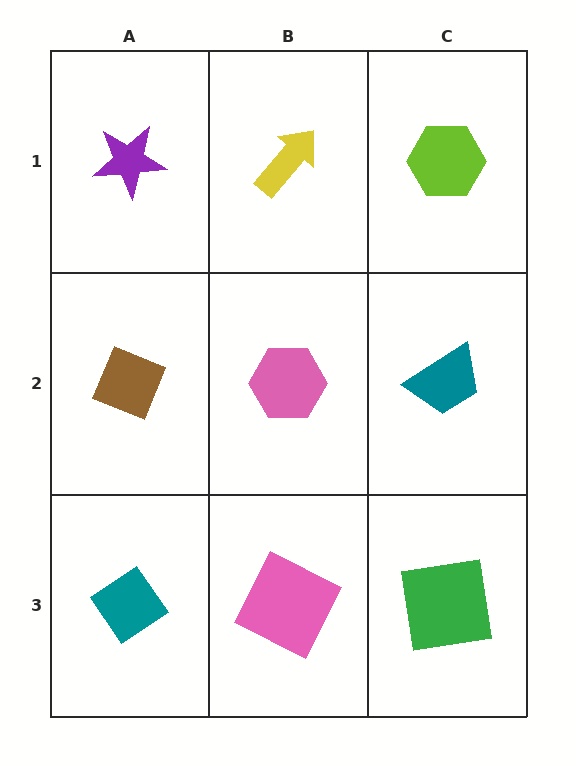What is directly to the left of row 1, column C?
A yellow arrow.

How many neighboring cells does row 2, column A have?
3.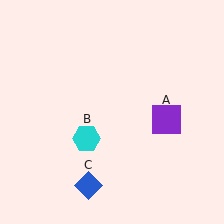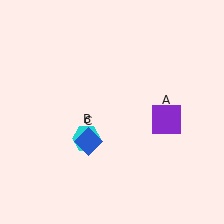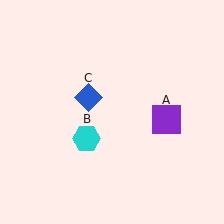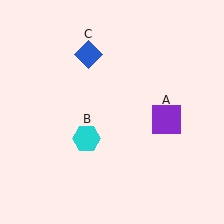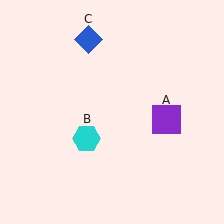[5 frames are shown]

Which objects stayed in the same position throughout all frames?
Purple square (object A) and cyan hexagon (object B) remained stationary.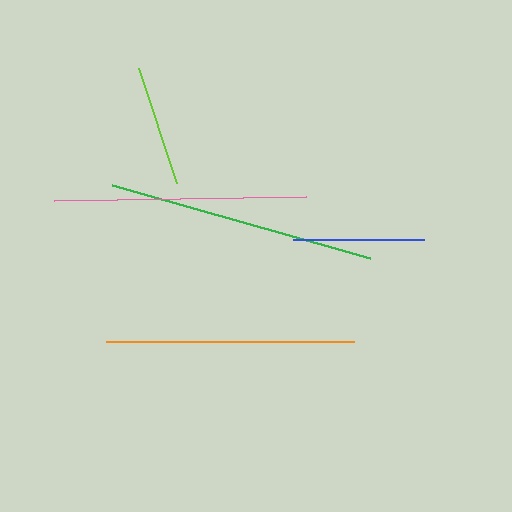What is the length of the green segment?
The green segment is approximately 267 pixels long.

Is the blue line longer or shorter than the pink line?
The pink line is longer than the blue line.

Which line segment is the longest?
The green line is the longest at approximately 267 pixels.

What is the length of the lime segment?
The lime segment is approximately 121 pixels long.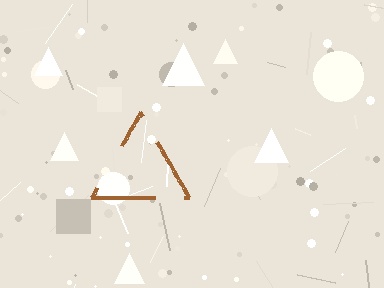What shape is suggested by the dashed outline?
The dashed outline suggests a triangle.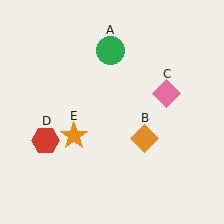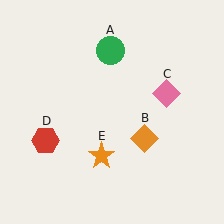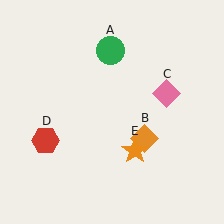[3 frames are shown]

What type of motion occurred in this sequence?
The orange star (object E) rotated counterclockwise around the center of the scene.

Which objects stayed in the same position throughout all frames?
Green circle (object A) and orange diamond (object B) and pink diamond (object C) and red hexagon (object D) remained stationary.